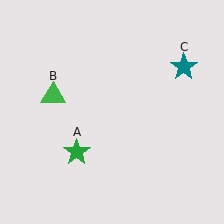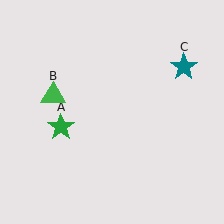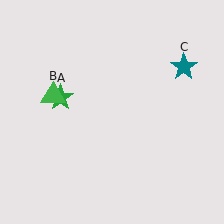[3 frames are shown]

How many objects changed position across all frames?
1 object changed position: green star (object A).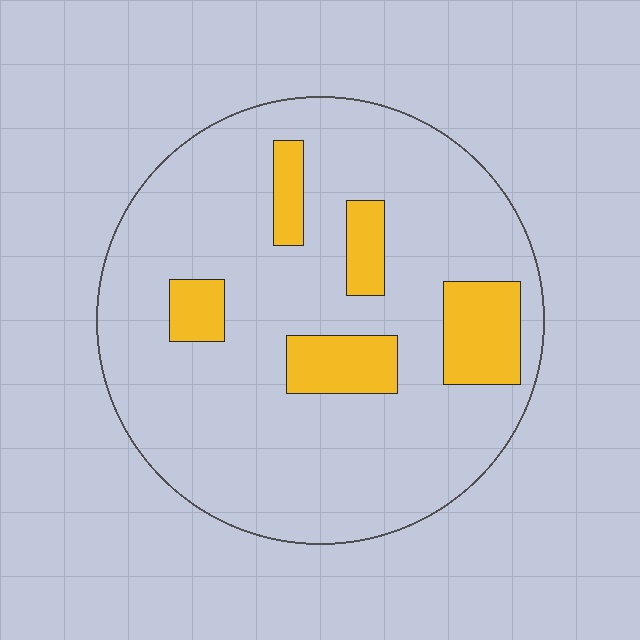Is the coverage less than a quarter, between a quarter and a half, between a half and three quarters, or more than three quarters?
Less than a quarter.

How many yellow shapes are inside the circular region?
5.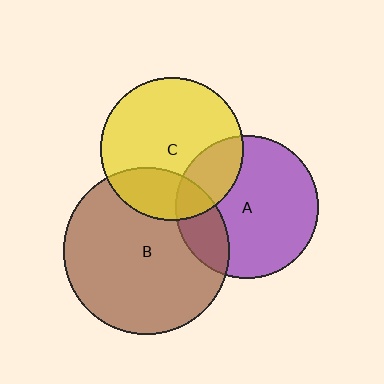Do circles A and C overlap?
Yes.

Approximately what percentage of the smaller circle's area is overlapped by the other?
Approximately 20%.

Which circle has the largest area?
Circle B (brown).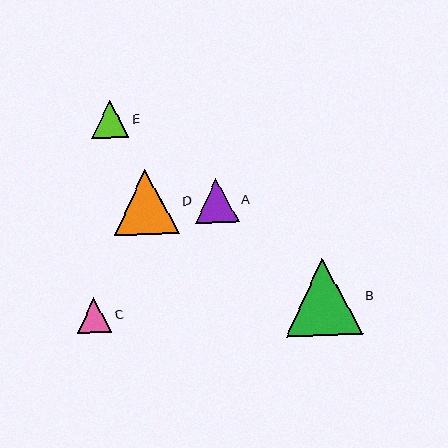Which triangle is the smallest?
Triangle C is the smallest with a size of approximately 34 pixels.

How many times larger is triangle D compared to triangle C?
Triangle D is approximately 1.9 times the size of triangle C.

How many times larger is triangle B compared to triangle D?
Triangle B is approximately 1.2 times the size of triangle D.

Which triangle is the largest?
Triangle B is the largest with a size of approximately 77 pixels.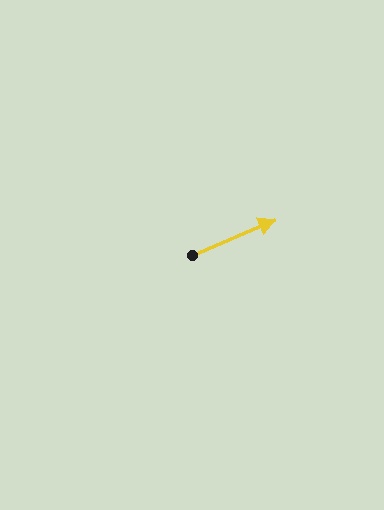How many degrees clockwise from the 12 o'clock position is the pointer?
Approximately 67 degrees.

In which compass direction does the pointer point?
Northeast.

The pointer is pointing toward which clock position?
Roughly 2 o'clock.